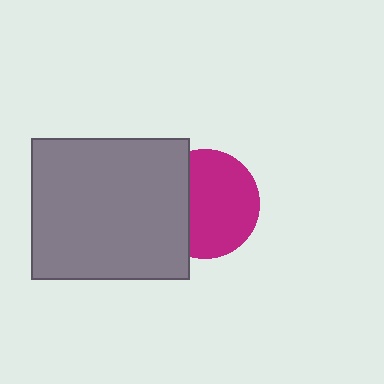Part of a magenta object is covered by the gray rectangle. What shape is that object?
It is a circle.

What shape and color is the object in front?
The object in front is a gray rectangle.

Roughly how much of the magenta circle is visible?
Most of it is visible (roughly 68%).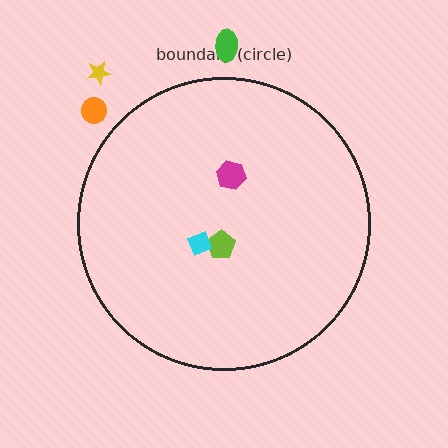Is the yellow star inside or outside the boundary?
Outside.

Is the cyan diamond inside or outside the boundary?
Inside.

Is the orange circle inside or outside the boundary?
Outside.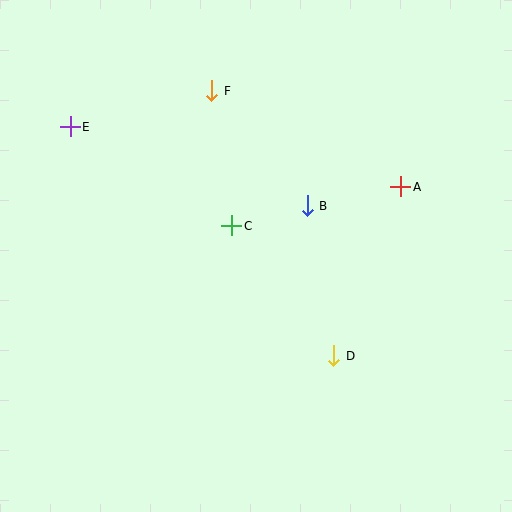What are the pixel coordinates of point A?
Point A is at (401, 187).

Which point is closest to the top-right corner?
Point A is closest to the top-right corner.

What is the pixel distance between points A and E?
The distance between A and E is 336 pixels.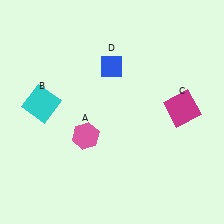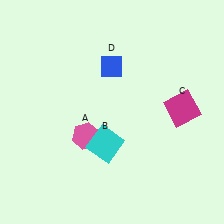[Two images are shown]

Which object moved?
The cyan square (B) moved right.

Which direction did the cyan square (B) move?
The cyan square (B) moved right.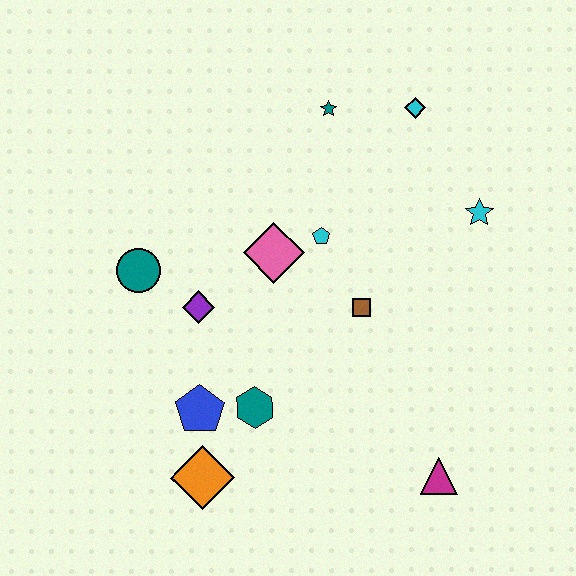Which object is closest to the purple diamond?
The teal circle is closest to the purple diamond.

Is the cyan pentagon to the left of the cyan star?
Yes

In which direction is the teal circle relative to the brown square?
The teal circle is to the left of the brown square.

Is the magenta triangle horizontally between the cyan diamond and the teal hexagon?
No